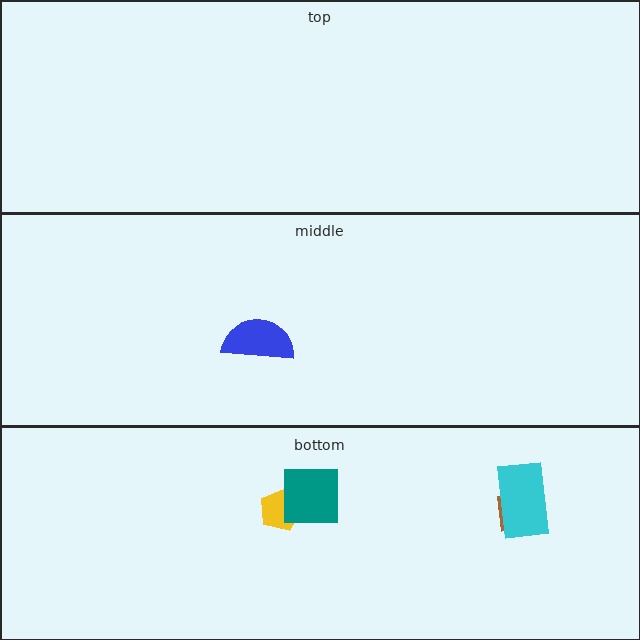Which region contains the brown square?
The bottom region.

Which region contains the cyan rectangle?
The bottom region.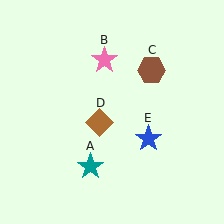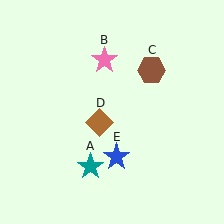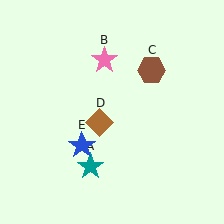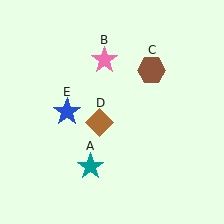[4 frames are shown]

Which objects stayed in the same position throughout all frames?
Teal star (object A) and pink star (object B) and brown hexagon (object C) and brown diamond (object D) remained stationary.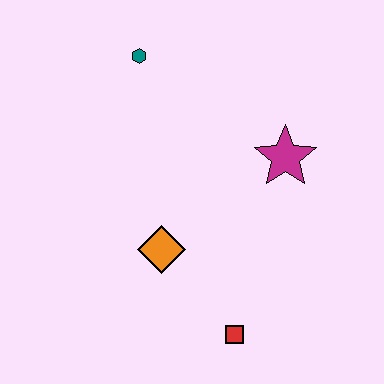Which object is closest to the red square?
The orange diamond is closest to the red square.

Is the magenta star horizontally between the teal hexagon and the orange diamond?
No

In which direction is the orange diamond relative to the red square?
The orange diamond is above the red square.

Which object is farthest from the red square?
The teal hexagon is farthest from the red square.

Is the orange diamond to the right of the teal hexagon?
Yes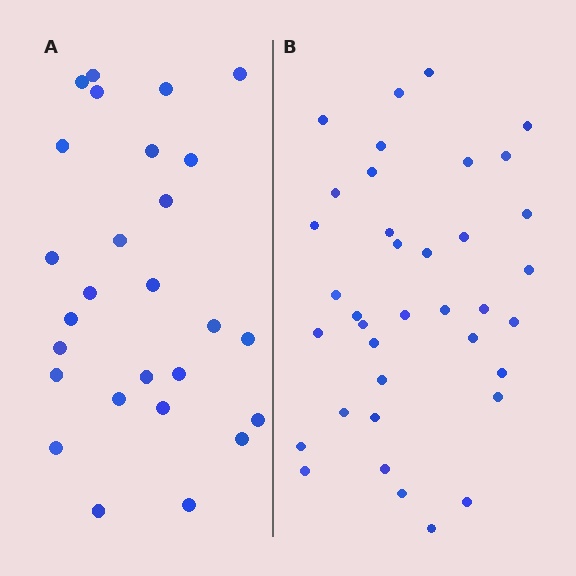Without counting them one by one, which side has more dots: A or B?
Region B (the right region) has more dots.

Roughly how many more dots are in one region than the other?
Region B has roughly 10 or so more dots than region A.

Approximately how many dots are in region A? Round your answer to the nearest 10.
About 30 dots. (The exact count is 27, which rounds to 30.)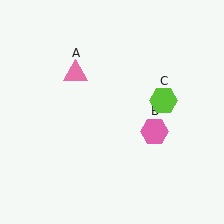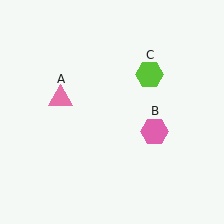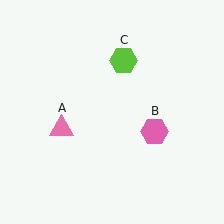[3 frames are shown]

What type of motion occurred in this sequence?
The pink triangle (object A), lime hexagon (object C) rotated counterclockwise around the center of the scene.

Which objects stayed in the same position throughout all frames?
Pink hexagon (object B) remained stationary.